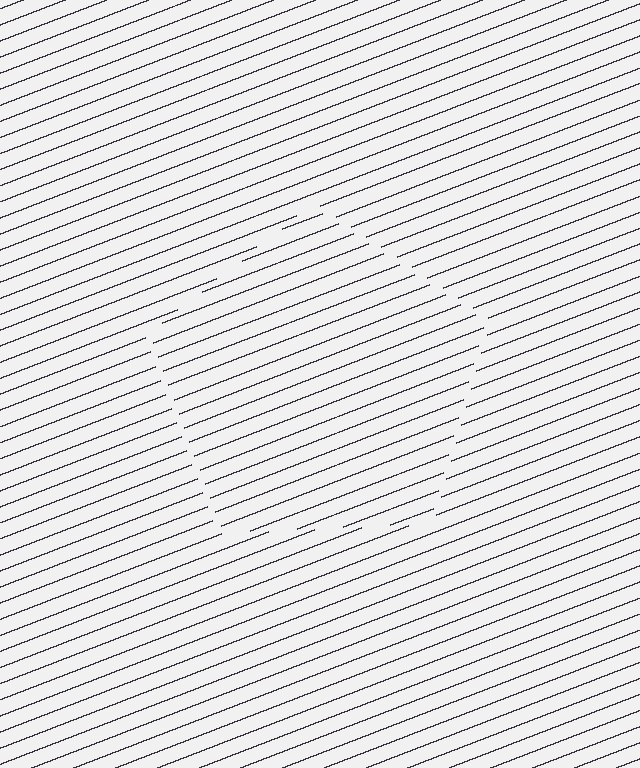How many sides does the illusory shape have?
5 sides — the line-ends trace a pentagon.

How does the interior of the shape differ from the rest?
The interior of the shape contains the same grating, shifted by half a period — the contour is defined by the phase discontinuity where line-ends from the inner and outer gratings abut.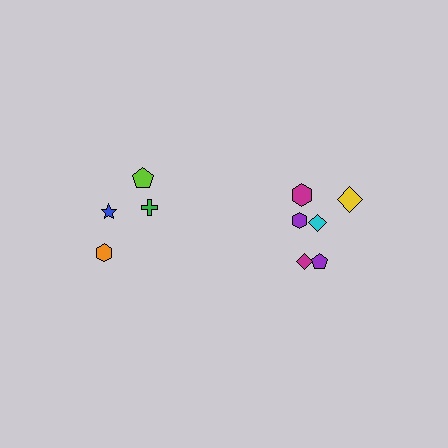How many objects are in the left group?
There are 4 objects.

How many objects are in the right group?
There are 6 objects.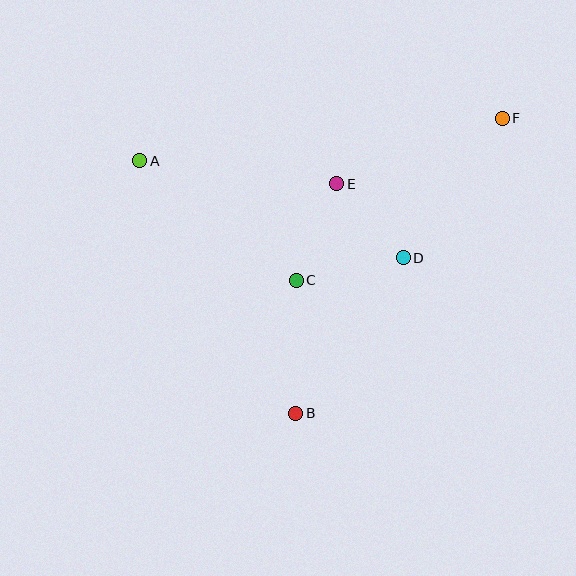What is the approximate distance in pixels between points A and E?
The distance between A and E is approximately 198 pixels.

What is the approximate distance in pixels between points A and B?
The distance between A and B is approximately 297 pixels.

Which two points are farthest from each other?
Points A and F are farthest from each other.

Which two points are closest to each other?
Points D and E are closest to each other.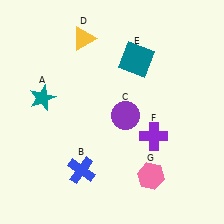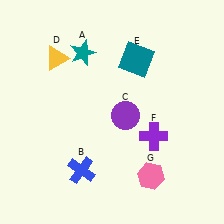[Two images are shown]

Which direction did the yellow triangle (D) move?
The yellow triangle (D) moved left.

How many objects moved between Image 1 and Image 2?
2 objects moved between the two images.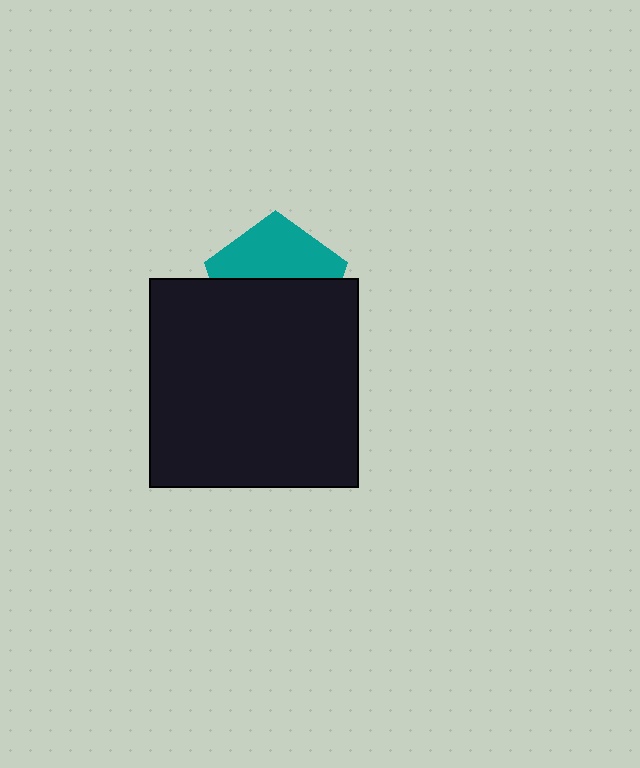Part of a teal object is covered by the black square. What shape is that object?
It is a pentagon.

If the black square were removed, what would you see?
You would see the complete teal pentagon.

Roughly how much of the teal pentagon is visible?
A small part of it is visible (roughly 43%).